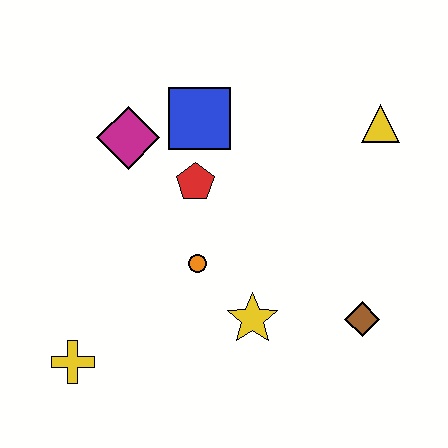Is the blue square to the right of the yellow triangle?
No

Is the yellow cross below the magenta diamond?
Yes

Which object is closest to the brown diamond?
The yellow star is closest to the brown diamond.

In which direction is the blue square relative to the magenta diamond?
The blue square is to the right of the magenta diamond.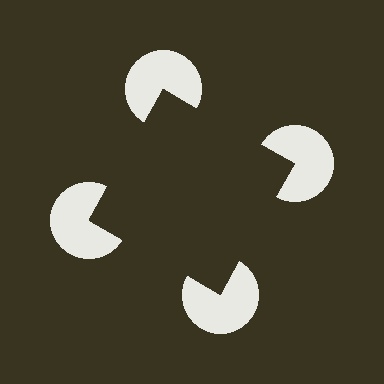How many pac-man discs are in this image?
There are 4 — one at each vertex of the illusory square.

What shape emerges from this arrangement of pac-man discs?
An illusory square — its edges are inferred from the aligned wedge cuts in the pac-man discs, not physically drawn.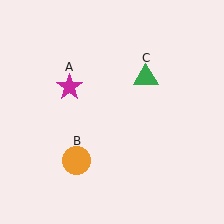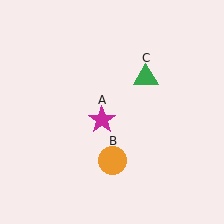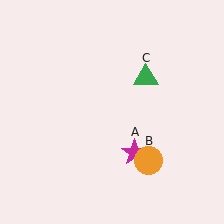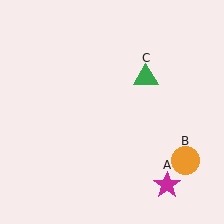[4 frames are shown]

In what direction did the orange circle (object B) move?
The orange circle (object B) moved right.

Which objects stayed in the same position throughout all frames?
Green triangle (object C) remained stationary.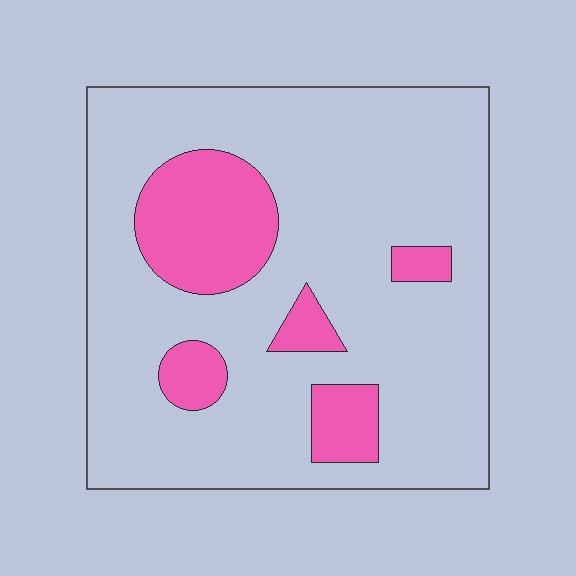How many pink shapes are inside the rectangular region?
5.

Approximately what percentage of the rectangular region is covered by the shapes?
Approximately 20%.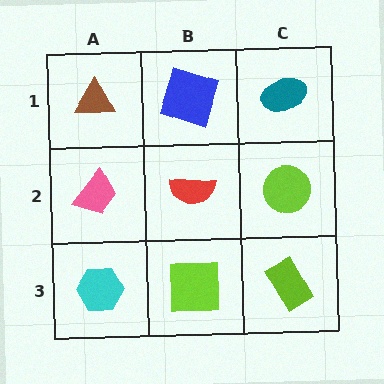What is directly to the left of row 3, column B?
A cyan hexagon.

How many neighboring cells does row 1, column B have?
3.